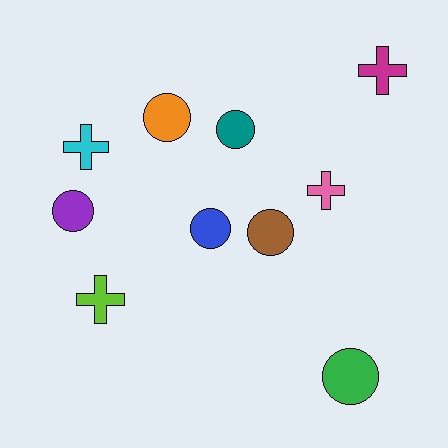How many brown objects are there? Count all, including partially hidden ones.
There is 1 brown object.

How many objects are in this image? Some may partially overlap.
There are 10 objects.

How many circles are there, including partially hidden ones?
There are 6 circles.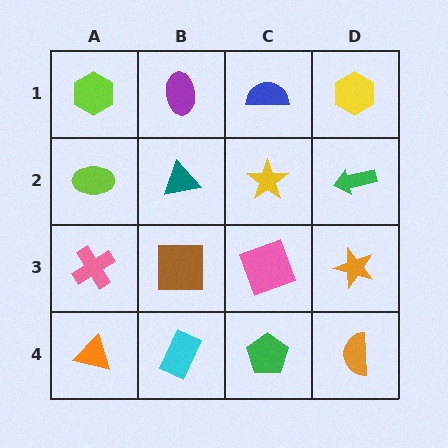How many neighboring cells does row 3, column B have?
4.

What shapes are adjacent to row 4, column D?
An orange star (row 3, column D), a green pentagon (row 4, column C).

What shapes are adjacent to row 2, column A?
A lime hexagon (row 1, column A), a pink cross (row 3, column A), a teal triangle (row 2, column B).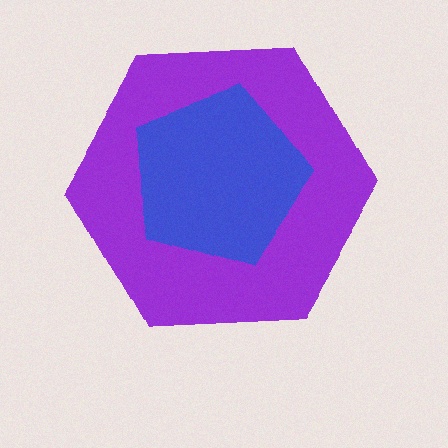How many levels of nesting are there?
2.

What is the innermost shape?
The blue pentagon.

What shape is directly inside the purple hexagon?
The blue pentagon.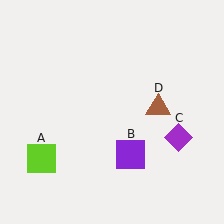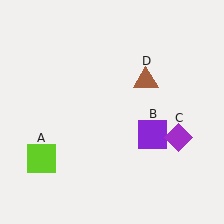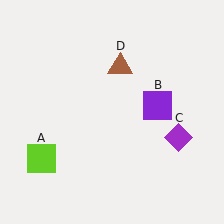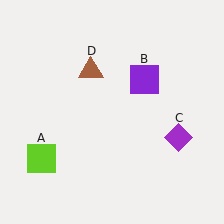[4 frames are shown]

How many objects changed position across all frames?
2 objects changed position: purple square (object B), brown triangle (object D).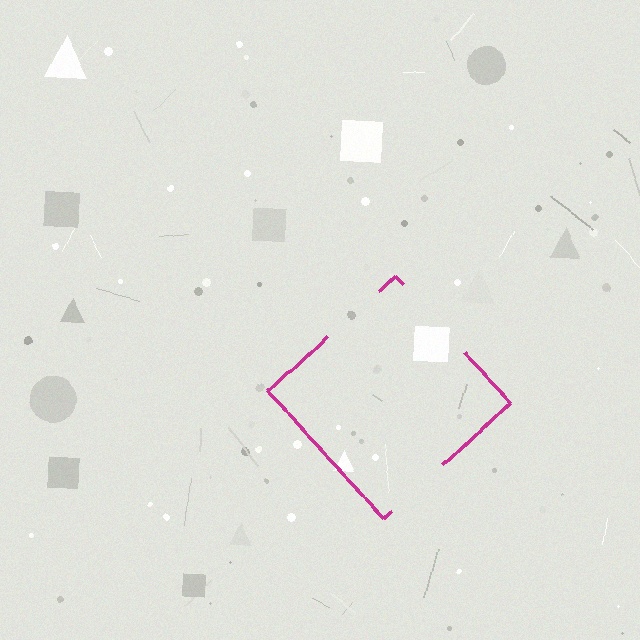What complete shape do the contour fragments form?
The contour fragments form a diamond.